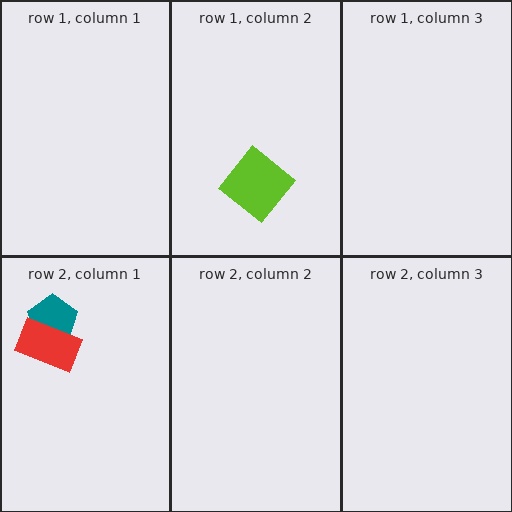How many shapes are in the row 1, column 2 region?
1.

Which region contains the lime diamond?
The row 1, column 2 region.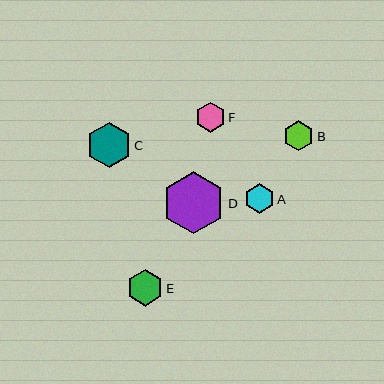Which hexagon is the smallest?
Hexagon A is the smallest with a size of approximately 30 pixels.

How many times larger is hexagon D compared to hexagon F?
Hexagon D is approximately 2.1 times the size of hexagon F.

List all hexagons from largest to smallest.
From largest to smallest: D, C, E, B, F, A.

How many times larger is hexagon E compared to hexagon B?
Hexagon E is approximately 1.2 times the size of hexagon B.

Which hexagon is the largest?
Hexagon D is the largest with a size of approximately 62 pixels.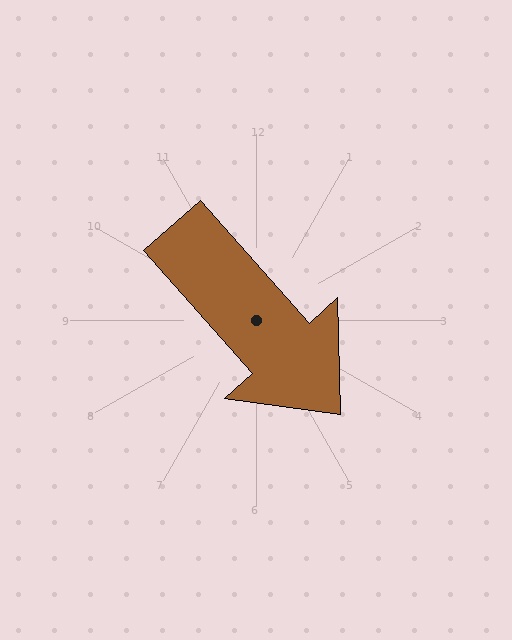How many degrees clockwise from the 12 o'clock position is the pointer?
Approximately 138 degrees.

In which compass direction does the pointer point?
Southeast.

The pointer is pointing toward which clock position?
Roughly 5 o'clock.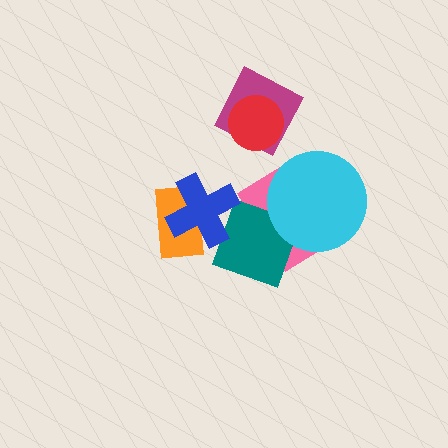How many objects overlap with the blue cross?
2 objects overlap with the blue cross.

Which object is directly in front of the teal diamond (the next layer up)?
The blue cross is directly in front of the teal diamond.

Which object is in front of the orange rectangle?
The blue cross is in front of the orange rectangle.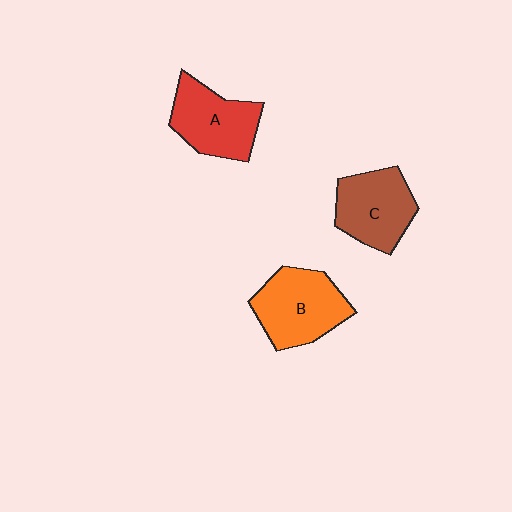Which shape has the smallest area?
Shape C (brown).